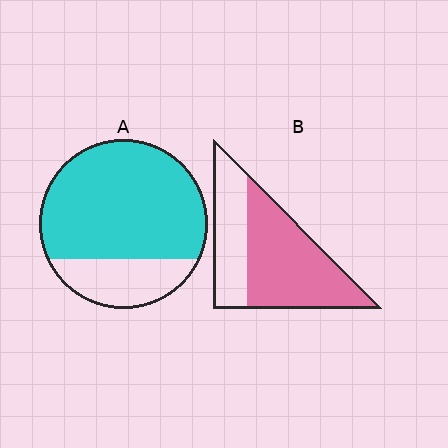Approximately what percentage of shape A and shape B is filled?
A is approximately 75% and B is approximately 65%.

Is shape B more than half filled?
Yes.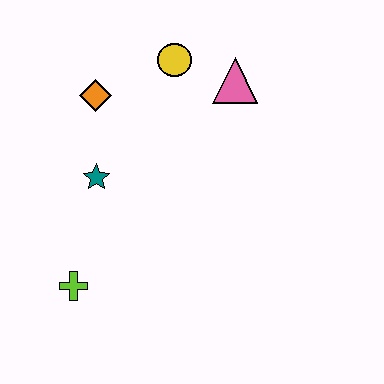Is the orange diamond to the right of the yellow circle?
No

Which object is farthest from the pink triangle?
The lime cross is farthest from the pink triangle.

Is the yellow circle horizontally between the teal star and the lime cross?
No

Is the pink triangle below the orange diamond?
No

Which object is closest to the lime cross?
The teal star is closest to the lime cross.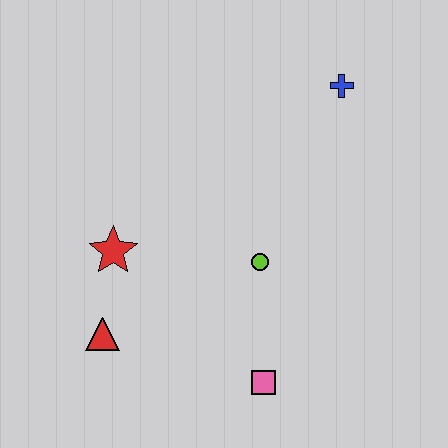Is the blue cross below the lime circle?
No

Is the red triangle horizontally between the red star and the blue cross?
No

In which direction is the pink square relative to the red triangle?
The pink square is to the right of the red triangle.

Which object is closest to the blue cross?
The lime circle is closest to the blue cross.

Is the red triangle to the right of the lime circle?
No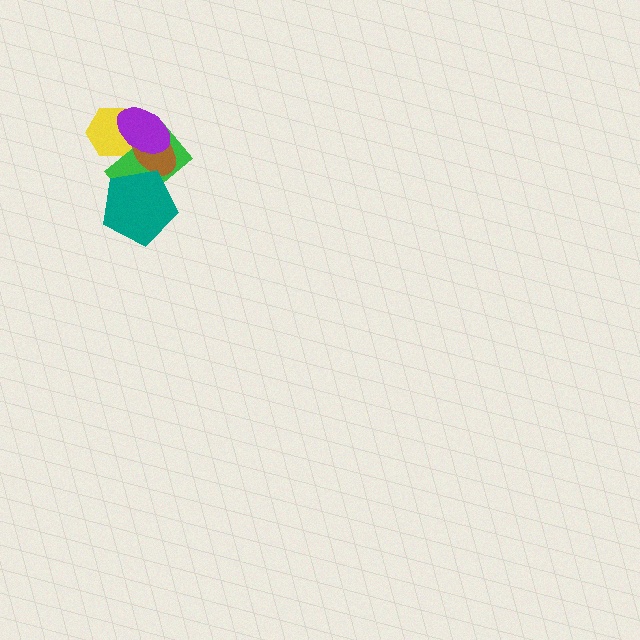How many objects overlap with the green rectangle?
4 objects overlap with the green rectangle.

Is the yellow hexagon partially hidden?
Yes, it is partially covered by another shape.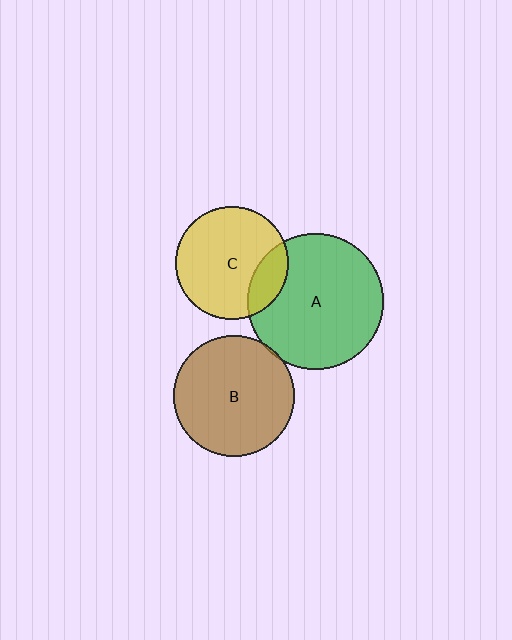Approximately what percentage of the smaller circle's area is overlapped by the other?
Approximately 20%.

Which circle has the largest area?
Circle A (green).